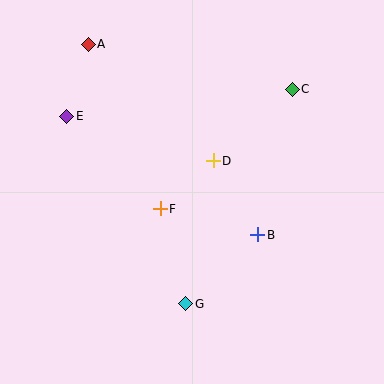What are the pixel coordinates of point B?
Point B is at (258, 235).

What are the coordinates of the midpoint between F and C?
The midpoint between F and C is at (226, 149).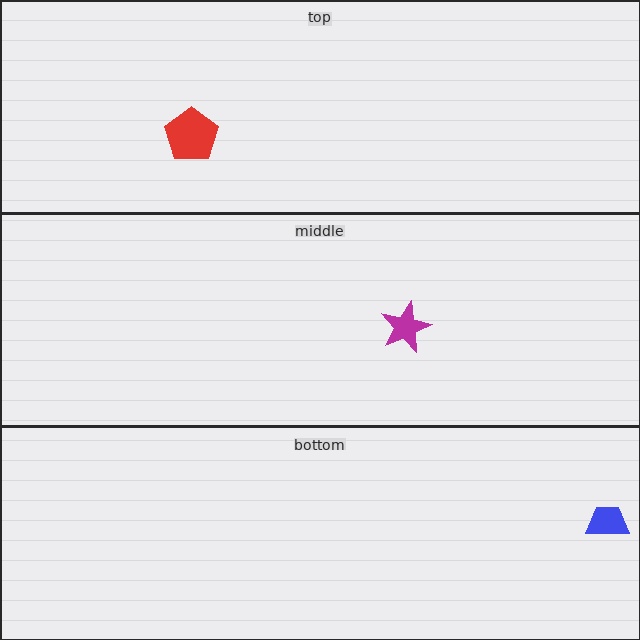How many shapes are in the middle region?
1.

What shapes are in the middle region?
The magenta star.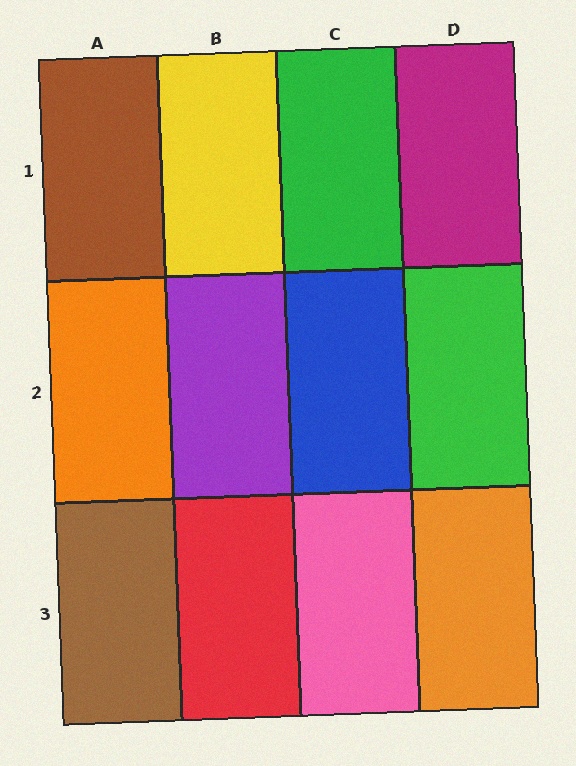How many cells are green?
2 cells are green.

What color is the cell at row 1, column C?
Green.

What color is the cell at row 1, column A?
Brown.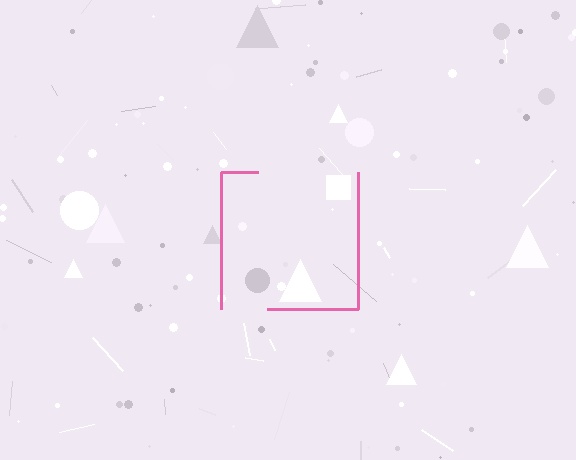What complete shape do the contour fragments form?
The contour fragments form a square.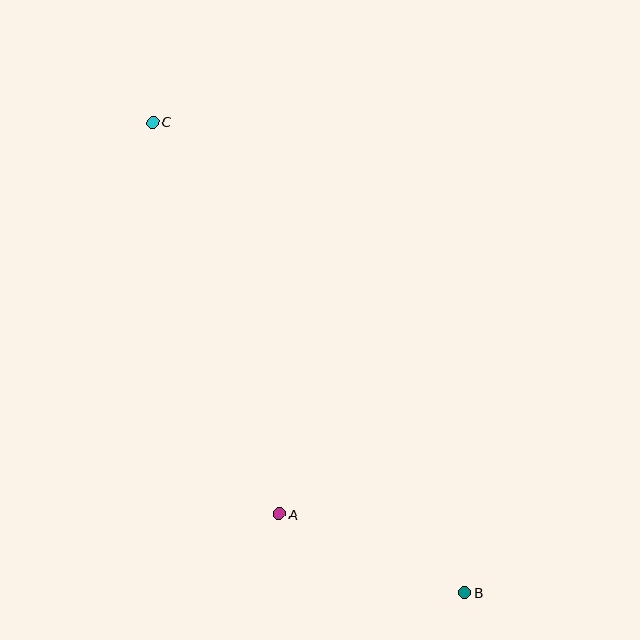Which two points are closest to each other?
Points A and B are closest to each other.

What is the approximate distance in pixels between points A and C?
The distance between A and C is approximately 412 pixels.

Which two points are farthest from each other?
Points B and C are farthest from each other.